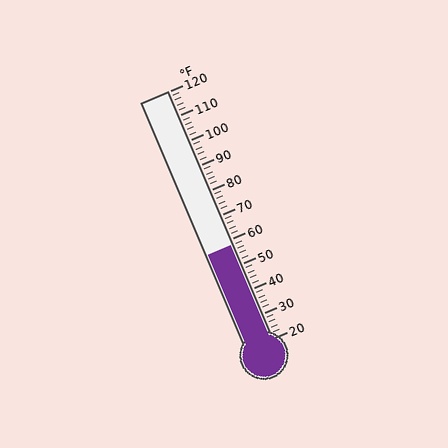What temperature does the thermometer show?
The thermometer shows approximately 58°F.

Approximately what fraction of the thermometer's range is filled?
The thermometer is filled to approximately 40% of its range.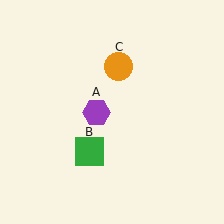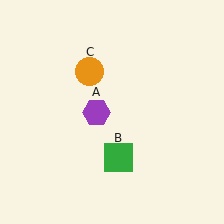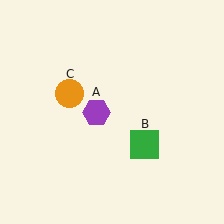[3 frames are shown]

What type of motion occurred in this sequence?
The green square (object B), orange circle (object C) rotated counterclockwise around the center of the scene.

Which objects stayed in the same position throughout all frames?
Purple hexagon (object A) remained stationary.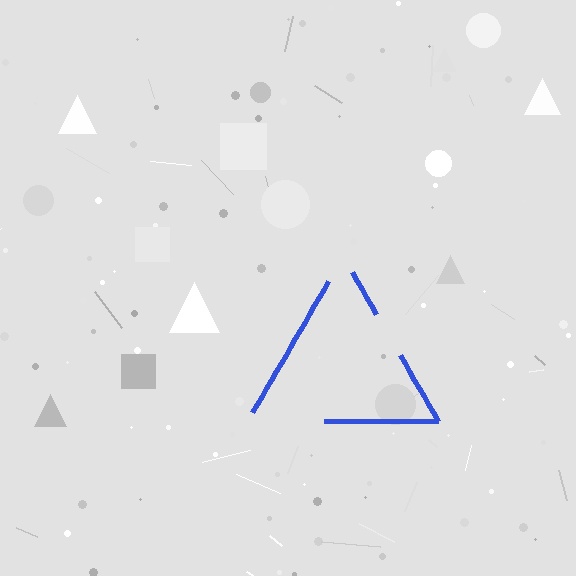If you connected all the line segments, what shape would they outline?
They would outline a triangle.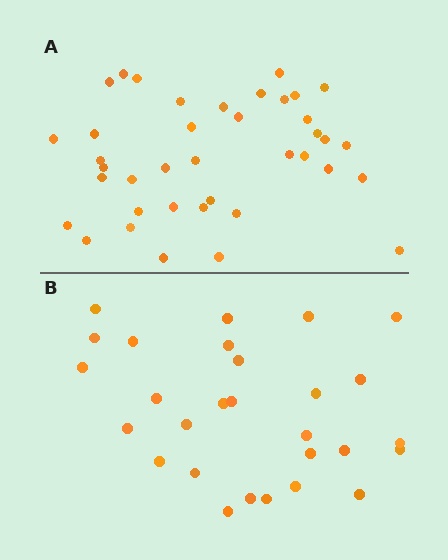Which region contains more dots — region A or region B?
Region A (the top region) has more dots.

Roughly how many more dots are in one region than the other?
Region A has roughly 12 or so more dots than region B.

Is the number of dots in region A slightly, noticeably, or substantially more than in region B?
Region A has noticeably more, but not dramatically so. The ratio is roughly 1.4 to 1.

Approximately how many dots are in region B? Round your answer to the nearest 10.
About 30 dots. (The exact count is 28, which rounds to 30.)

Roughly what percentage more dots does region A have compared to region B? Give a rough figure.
About 40% more.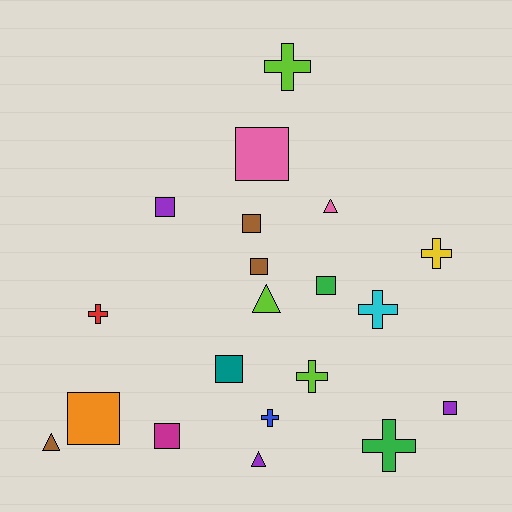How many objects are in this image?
There are 20 objects.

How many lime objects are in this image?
There are 3 lime objects.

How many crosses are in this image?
There are 7 crosses.